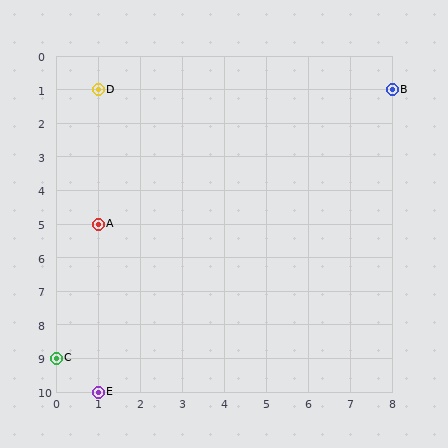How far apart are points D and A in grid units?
Points D and A are 4 rows apart.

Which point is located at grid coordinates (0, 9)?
Point C is at (0, 9).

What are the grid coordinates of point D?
Point D is at grid coordinates (1, 1).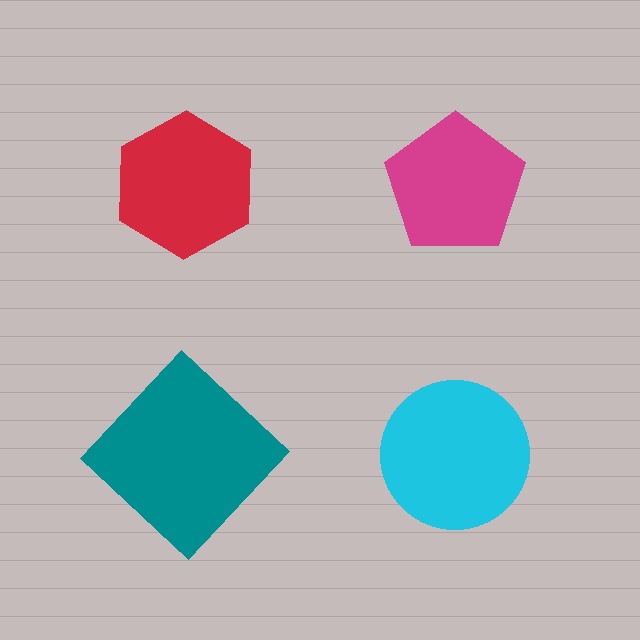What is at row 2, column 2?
A cyan circle.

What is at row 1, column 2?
A magenta pentagon.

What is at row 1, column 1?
A red hexagon.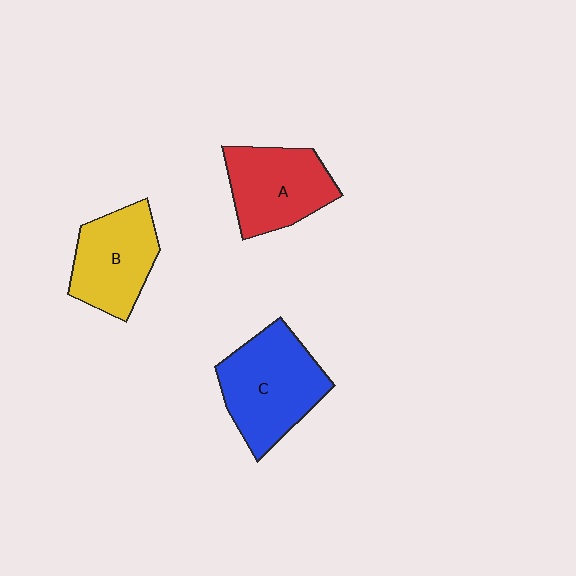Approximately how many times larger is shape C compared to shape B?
Approximately 1.3 times.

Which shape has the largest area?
Shape C (blue).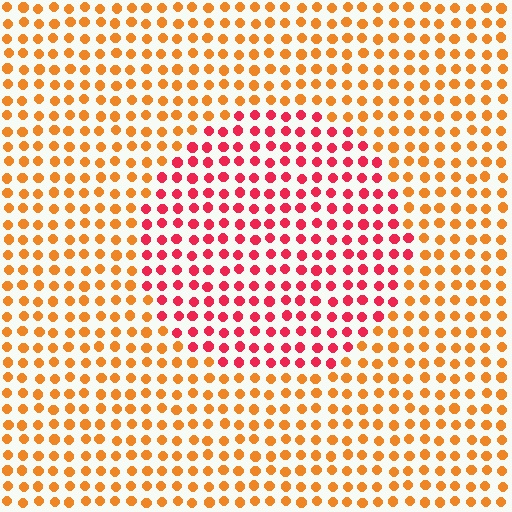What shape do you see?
I see a circle.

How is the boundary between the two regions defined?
The boundary is defined purely by a slight shift in hue (about 42 degrees). Spacing, size, and orientation are identical on both sides.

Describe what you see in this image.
The image is filled with small orange elements in a uniform arrangement. A circle-shaped region is visible where the elements are tinted to a slightly different hue, forming a subtle color boundary.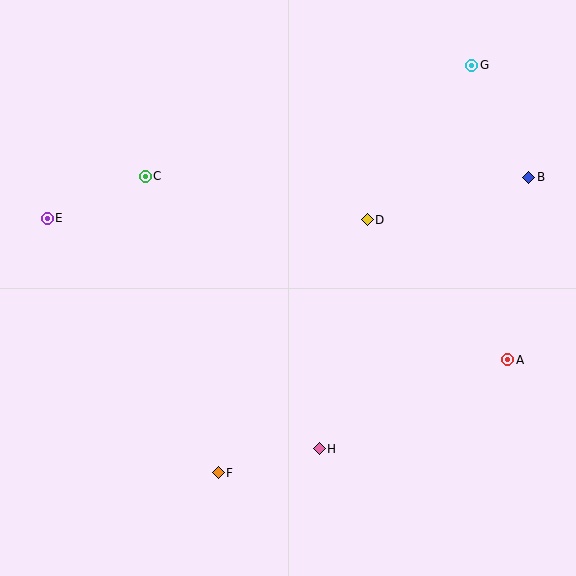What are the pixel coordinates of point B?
Point B is at (529, 177).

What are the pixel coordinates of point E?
Point E is at (47, 218).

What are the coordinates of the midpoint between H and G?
The midpoint between H and G is at (395, 257).